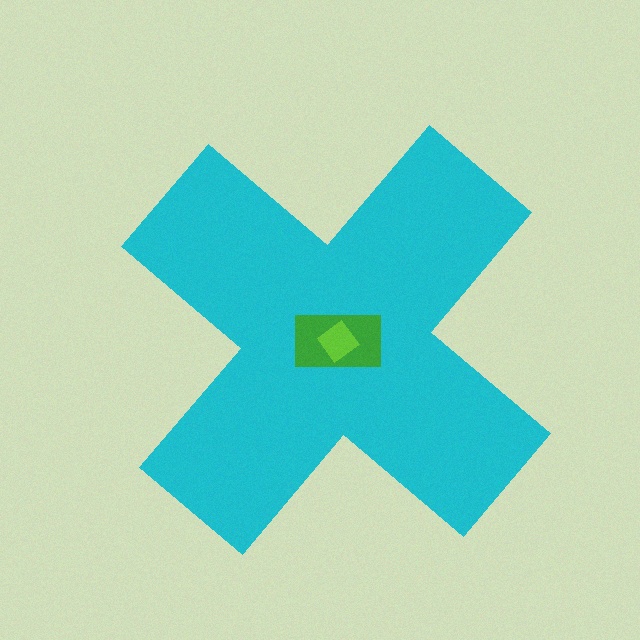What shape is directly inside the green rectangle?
The lime diamond.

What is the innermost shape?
The lime diamond.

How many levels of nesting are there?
3.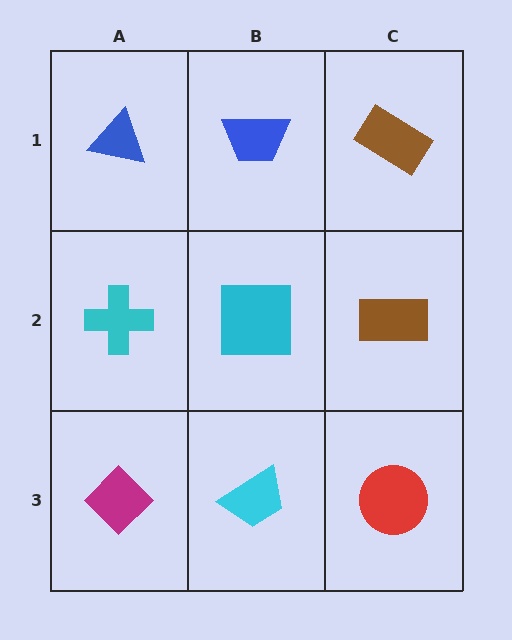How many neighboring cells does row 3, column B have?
3.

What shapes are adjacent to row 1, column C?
A brown rectangle (row 2, column C), a blue trapezoid (row 1, column B).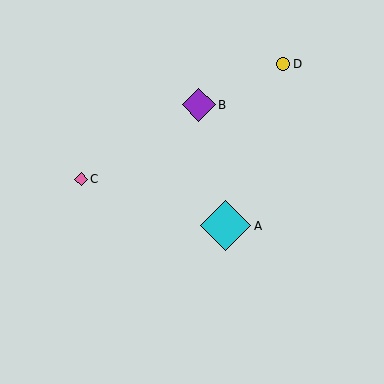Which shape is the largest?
The cyan diamond (labeled A) is the largest.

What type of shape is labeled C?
Shape C is a pink diamond.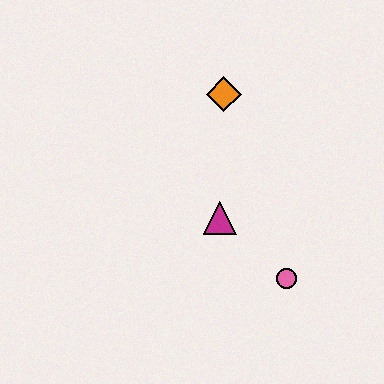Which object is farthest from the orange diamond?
The pink circle is farthest from the orange diamond.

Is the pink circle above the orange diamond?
No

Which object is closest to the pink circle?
The magenta triangle is closest to the pink circle.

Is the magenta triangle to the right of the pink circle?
No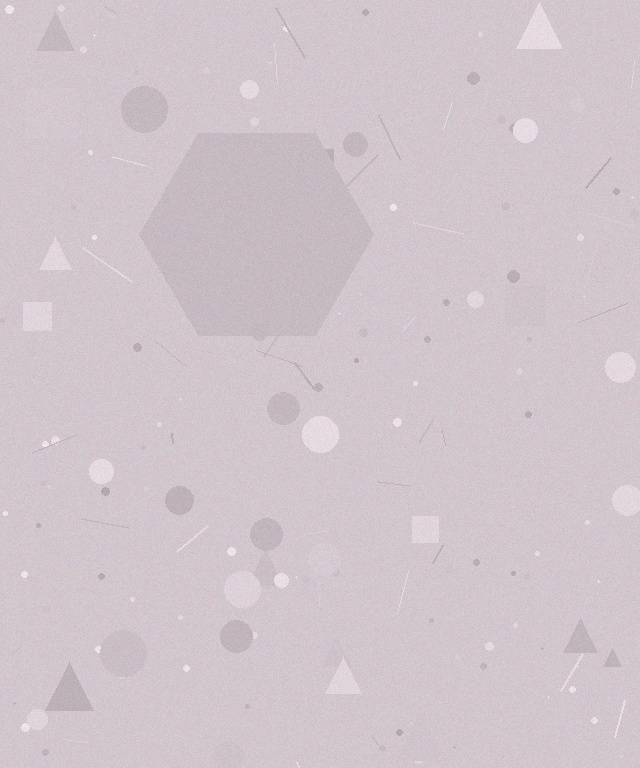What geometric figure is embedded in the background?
A hexagon is embedded in the background.